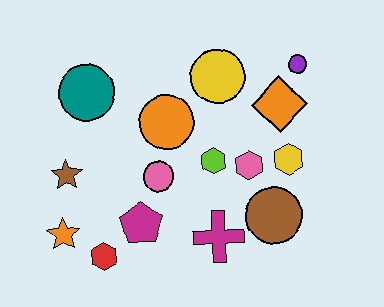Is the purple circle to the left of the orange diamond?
No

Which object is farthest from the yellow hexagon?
The orange star is farthest from the yellow hexagon.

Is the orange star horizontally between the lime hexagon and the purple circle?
No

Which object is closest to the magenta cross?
The brown circle is closest to the magenta cross.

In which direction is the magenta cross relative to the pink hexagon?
The magenta cross is below the pink hexagon.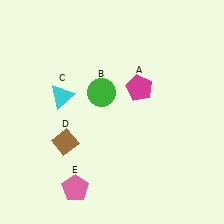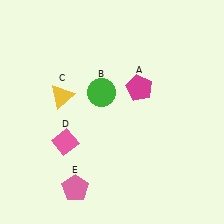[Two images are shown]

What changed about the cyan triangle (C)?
In Image 1, C is cyan. In Image 2, it changed to yellow.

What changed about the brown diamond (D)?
In Image 1, D is brown. In Image 2, it changed to pink.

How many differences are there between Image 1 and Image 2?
There are 2 differences between the two images.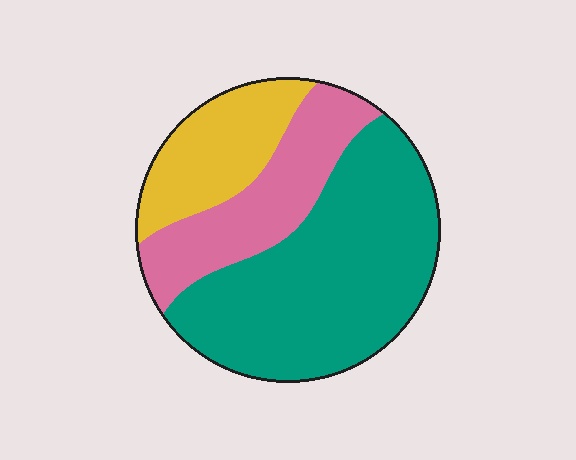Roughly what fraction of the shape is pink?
Pink covers roughly 25% of the shape.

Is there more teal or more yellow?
Teal.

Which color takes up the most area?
Teal, at roughly 55%.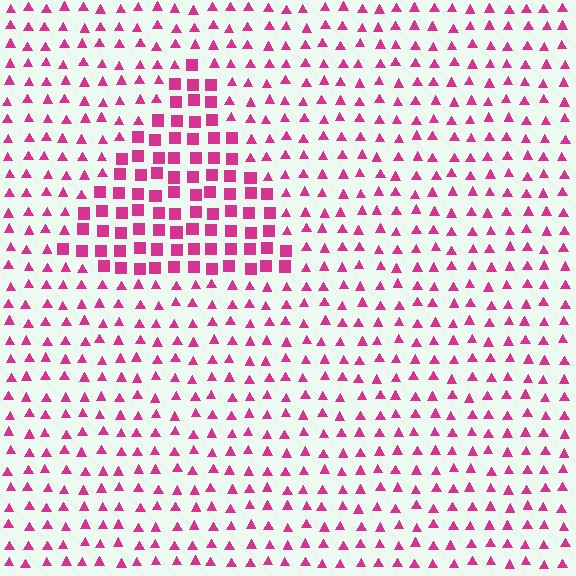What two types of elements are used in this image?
The image uses squares inside the triangle region and triangles outside it.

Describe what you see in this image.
The image is filled with small magenta elements arranged in a uniform grid. A triangle-shaped region contains squares, while the surrounding area contains triangles. The boundary is defined purely by the change in element shape.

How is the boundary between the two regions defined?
The boundary is defined by a change in element shape: squares inside vs. triangles outside. All elements share the same color and spacing.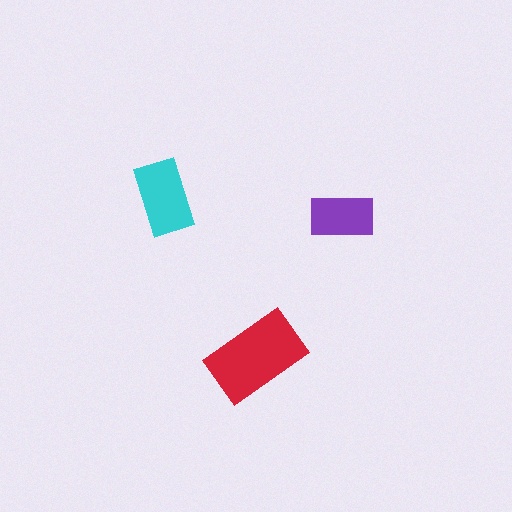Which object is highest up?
The cyan rectangle is topmost.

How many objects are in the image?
There are 3 objects in the image.